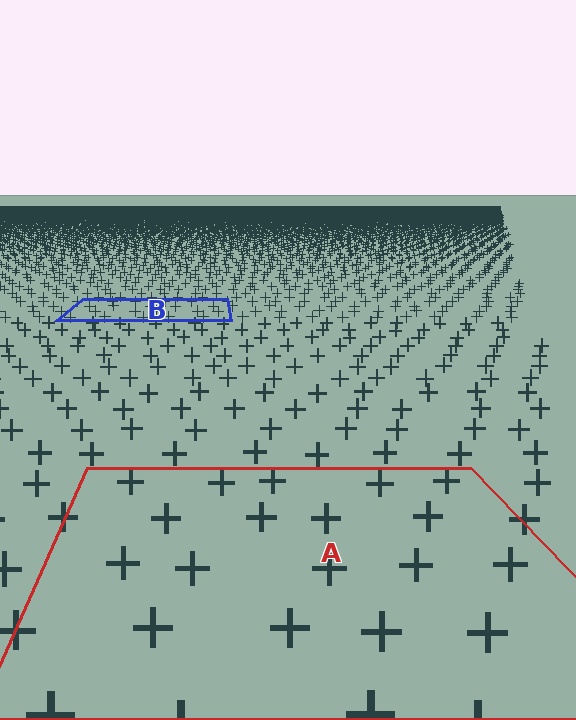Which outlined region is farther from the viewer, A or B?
Region B is farther from the viewer — the texture elements inside it appear smaller and more densely packed.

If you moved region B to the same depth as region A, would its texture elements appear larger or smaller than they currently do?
They would appear larger. At a closer depth, the same texture elements are projected at a bigger on-screen size.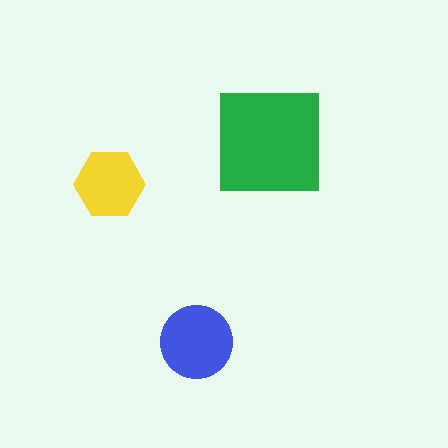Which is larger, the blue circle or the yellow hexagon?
The blue circle.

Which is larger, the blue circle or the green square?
The green square.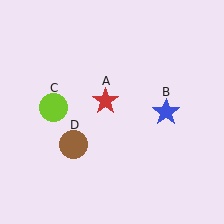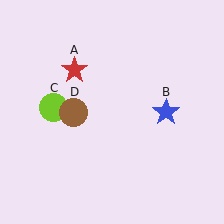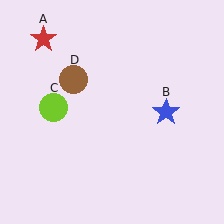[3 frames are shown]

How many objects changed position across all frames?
2 objects changed position: red star (object A), brown circle (object D).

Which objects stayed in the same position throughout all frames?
Blue star (object B) and lime circle (object C) remained stationary.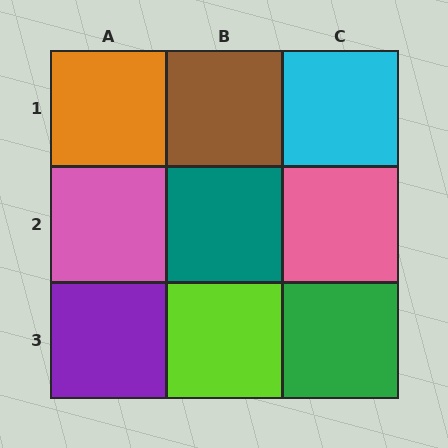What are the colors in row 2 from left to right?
Pink, teal, pink.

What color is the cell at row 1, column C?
Cyan.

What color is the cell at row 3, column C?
Green.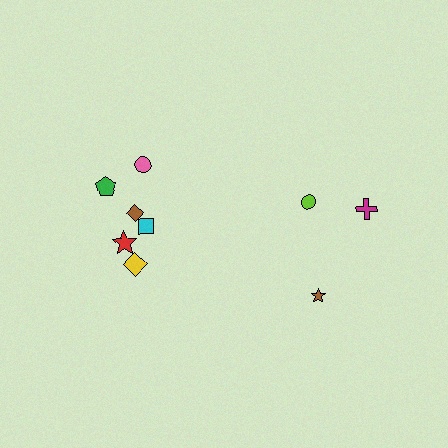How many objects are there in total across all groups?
There are 9 objects.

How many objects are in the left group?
There are 6 objects.